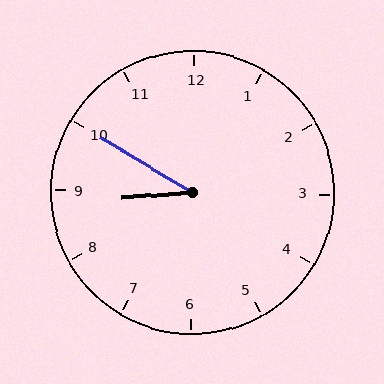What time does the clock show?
8:50.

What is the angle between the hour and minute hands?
Approximately 35 degrees.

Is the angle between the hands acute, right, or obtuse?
It is acute.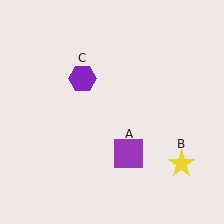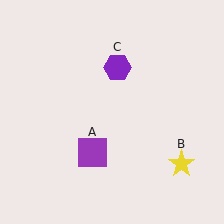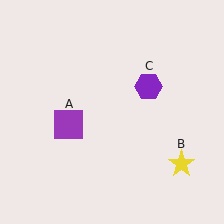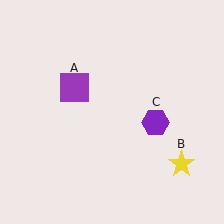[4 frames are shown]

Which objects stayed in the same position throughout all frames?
Yellow star (object B) remained stationary.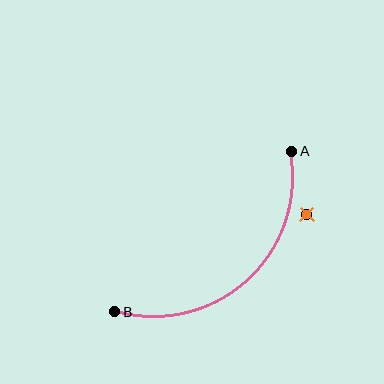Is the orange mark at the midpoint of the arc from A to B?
No — the orange mark does not lie on the arc at all. It sits slightly outside the curve.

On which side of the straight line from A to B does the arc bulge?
The arc bulges below and to the right of the straight line connecting A and B.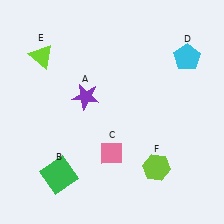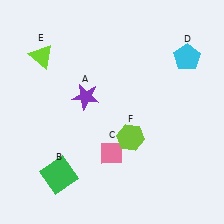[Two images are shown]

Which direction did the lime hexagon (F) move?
The lime hexagon (F) moved up.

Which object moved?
The lime hexagon (F) moved up.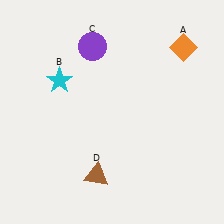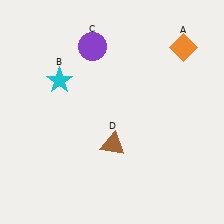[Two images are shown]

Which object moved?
The brown triangle (D) moved up.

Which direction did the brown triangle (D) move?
The brown triangle (D) moved up.